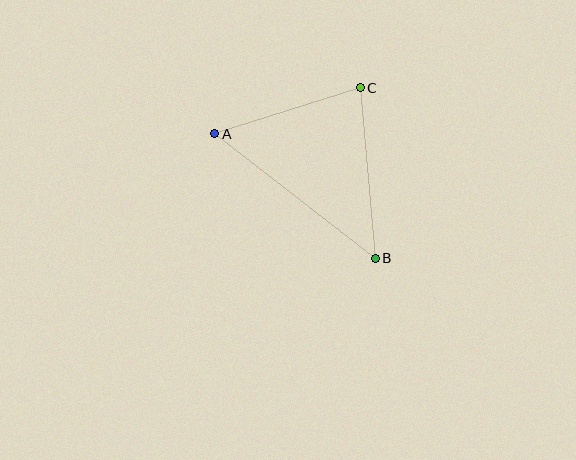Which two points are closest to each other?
Points A and C are closest to each other.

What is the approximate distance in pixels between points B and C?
The distance between B and C is approximately 171 pixels.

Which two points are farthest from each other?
Points A and B are farthest from each other.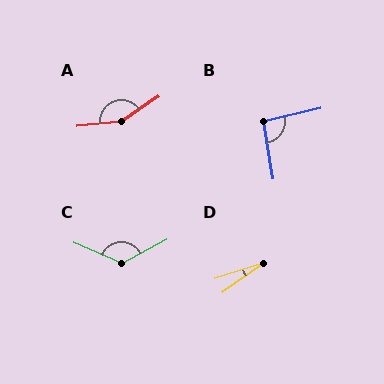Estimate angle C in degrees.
Approximately 129 degrees.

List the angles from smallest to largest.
D (18°), B (94°), C (129°), A (152°).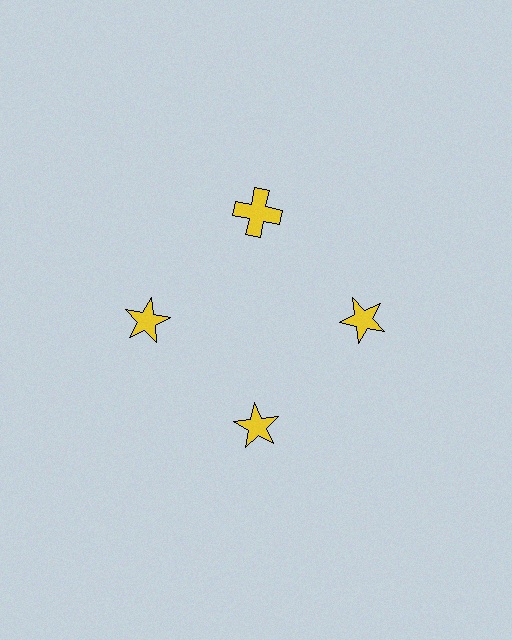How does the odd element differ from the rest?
It has a different shape: cross instead of star.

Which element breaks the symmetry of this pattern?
The yellow cross at roughly the 12 o'clock position breaks the symmetry. All other shapes are yellow stars.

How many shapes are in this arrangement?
There are 4 shapes arranged in a ring pattern.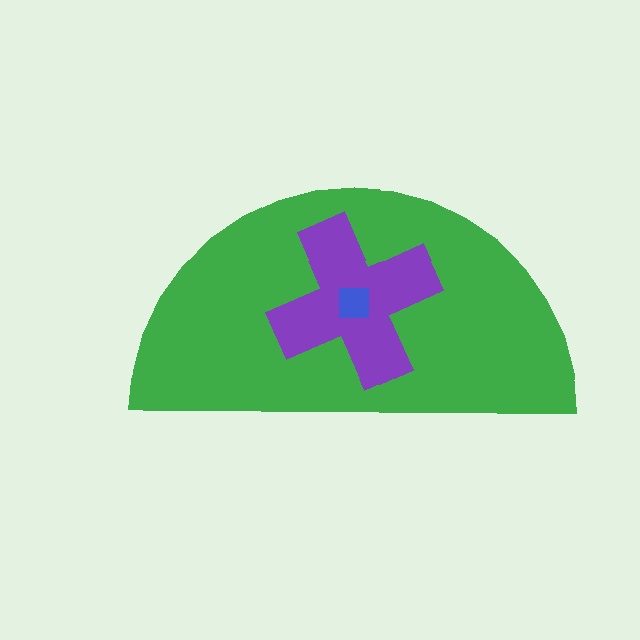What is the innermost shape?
The blue square.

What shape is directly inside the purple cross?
The blue square.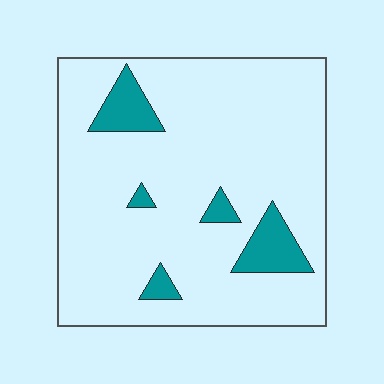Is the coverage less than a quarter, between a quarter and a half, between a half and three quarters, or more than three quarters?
Less than a quarter.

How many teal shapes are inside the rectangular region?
5.